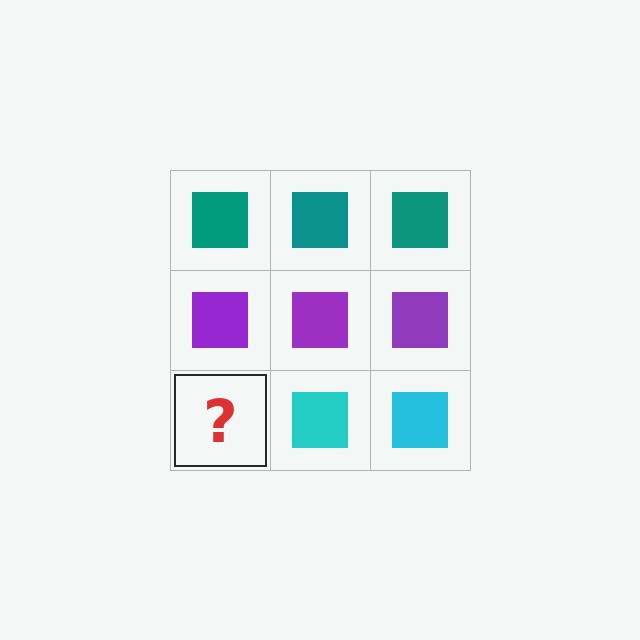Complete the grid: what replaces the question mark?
The question mark should be replaced with a cyan square.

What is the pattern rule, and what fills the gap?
The rule is that each row has a consistent color. The gap should be filled with a cyan square.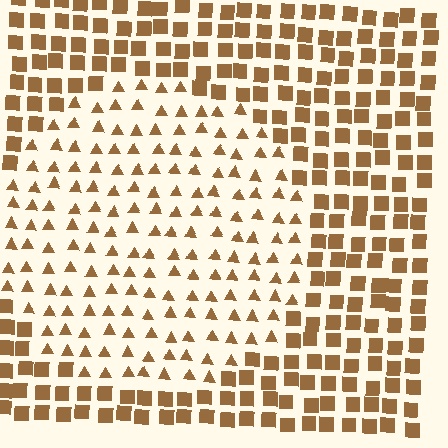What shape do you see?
I see a circle.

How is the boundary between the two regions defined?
The boundary is defined by a change in element shape: triangles inside vs. squares outside. All elements share the same color and spacing.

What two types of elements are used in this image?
The image uses triangles inside the circle region and squares outside it.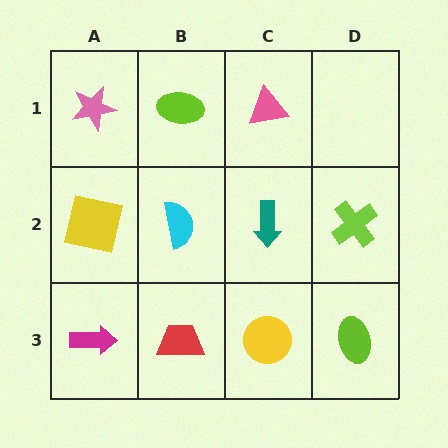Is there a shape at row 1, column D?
No, that cell is empty.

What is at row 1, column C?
A pink triangle.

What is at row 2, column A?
A yellow square.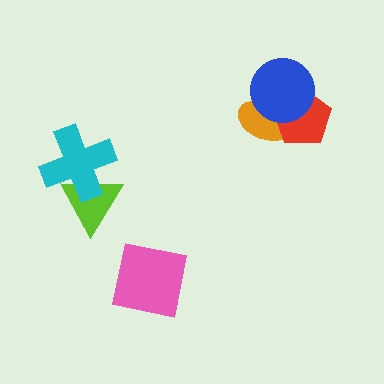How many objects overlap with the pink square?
0 objects overlap with the pink square.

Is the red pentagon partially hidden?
Yes, it is partially covered by another shape.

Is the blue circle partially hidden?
No, no other shape covers it.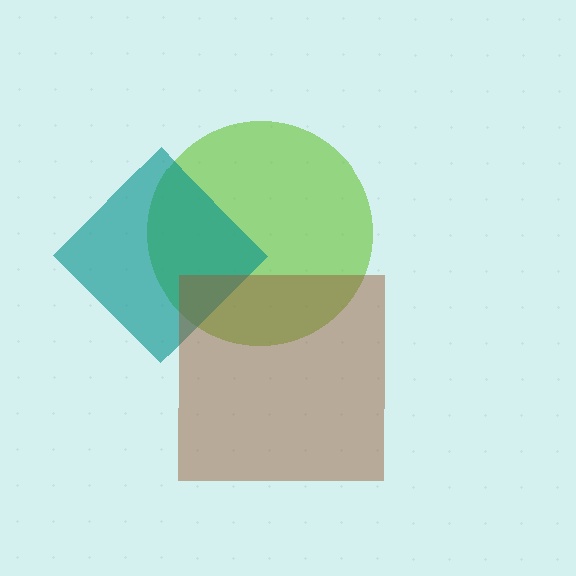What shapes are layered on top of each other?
The layered shapes are: a lime circle, a teal diamond, a brown square.